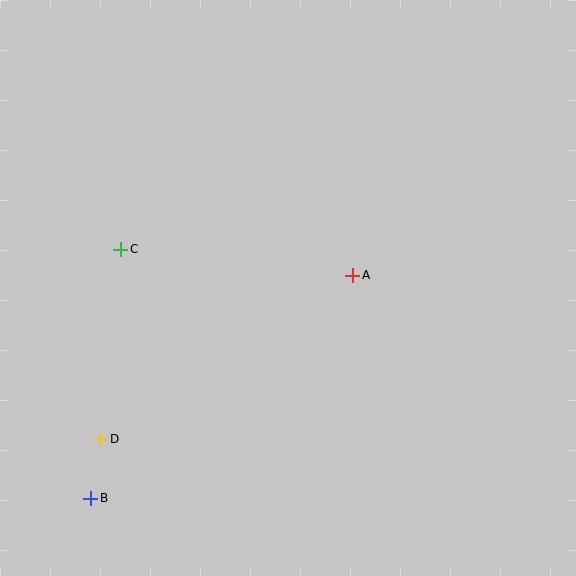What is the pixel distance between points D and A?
The distance between D and A is 300 pixels.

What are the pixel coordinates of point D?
Point D is at (101, 439).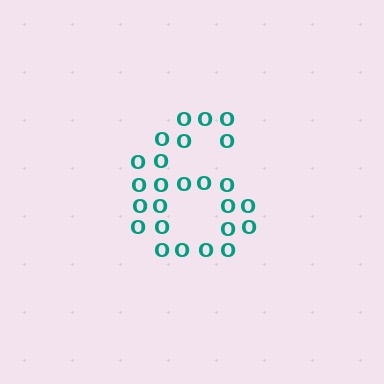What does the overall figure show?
The overall figure shows the digit 6.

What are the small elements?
The small elements are letter O's.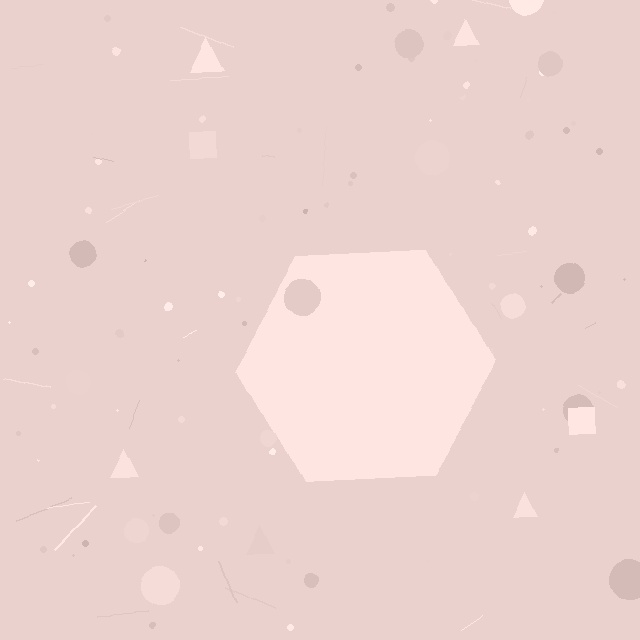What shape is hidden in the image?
A hexagon is hidden in the image.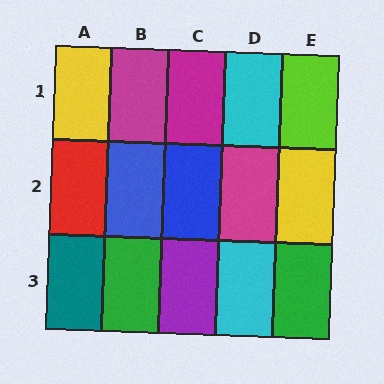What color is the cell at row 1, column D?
Cyan.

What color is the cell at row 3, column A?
Teal.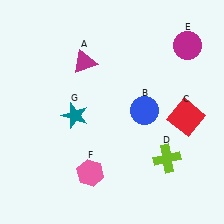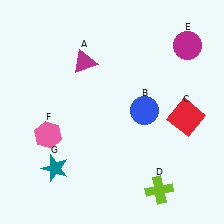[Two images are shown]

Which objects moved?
The objects that moved are: the lime cross (D), the pink hexagon (F), the teal star (G).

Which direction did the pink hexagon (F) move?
The pink hexagon (F) moved left.